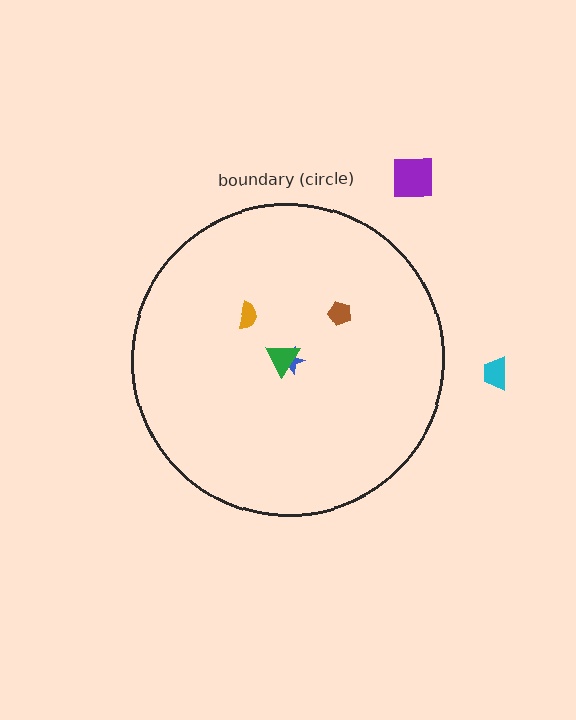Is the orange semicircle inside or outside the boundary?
Inside.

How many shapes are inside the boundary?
4 inside, 2 outside.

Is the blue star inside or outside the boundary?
Inside.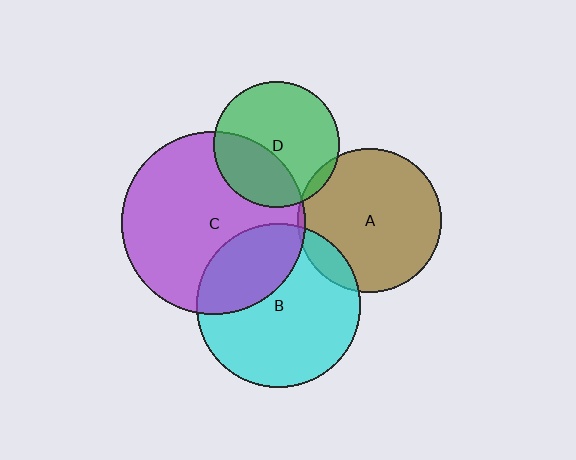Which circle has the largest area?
Circle C (purple).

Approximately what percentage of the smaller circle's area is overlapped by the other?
Approximately 5%.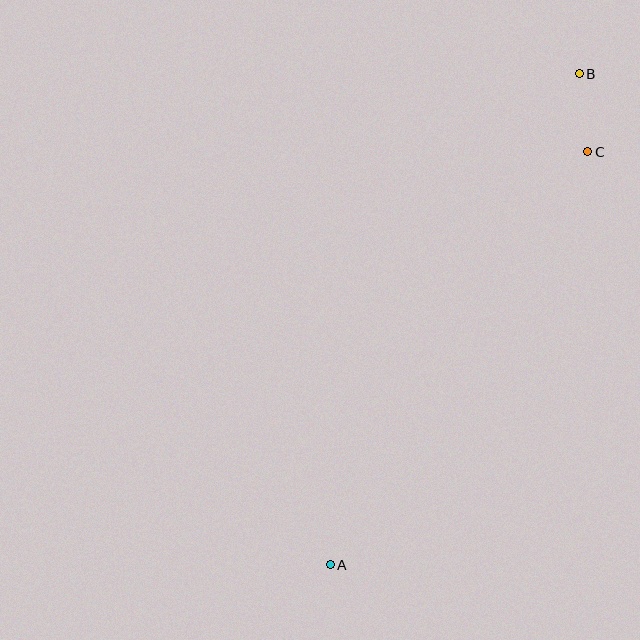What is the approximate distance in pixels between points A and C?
The distance between A and C is approximately 487 pixels.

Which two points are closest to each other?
Points B and C are closest to each other.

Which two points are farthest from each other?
Points A and B are farthest from each other.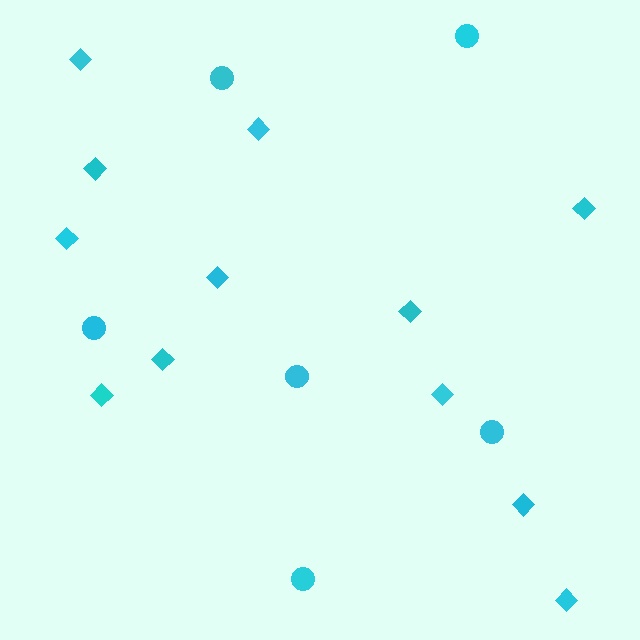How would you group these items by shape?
There are 2 groups: one group of diamonds (12) and one group of circles (6).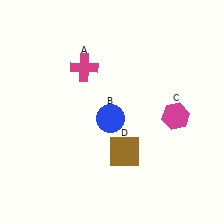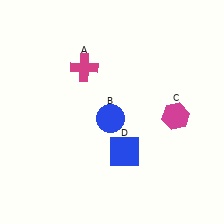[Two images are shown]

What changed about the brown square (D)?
In Image 1, D is brown. In Image 2, it changed to blue.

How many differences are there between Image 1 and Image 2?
There is 1 difference between the two images.